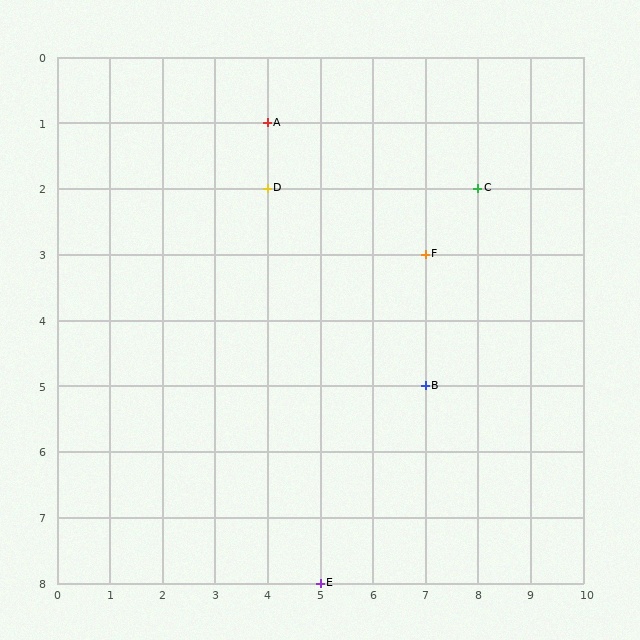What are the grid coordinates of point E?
Point E is at grid coordinates (5, 8).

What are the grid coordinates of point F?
Point F is at grid coordinates (7, 3).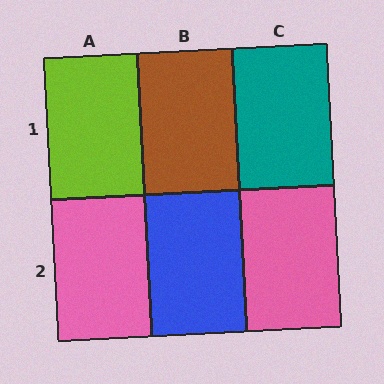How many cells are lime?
1 cell is lime.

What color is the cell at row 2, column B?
Blue.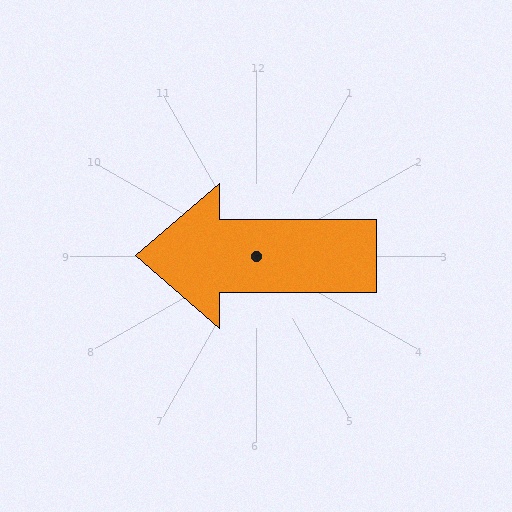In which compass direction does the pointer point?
West.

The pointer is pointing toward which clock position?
Roughly 9 o'clock.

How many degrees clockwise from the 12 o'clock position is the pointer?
Approximately 270 degrees.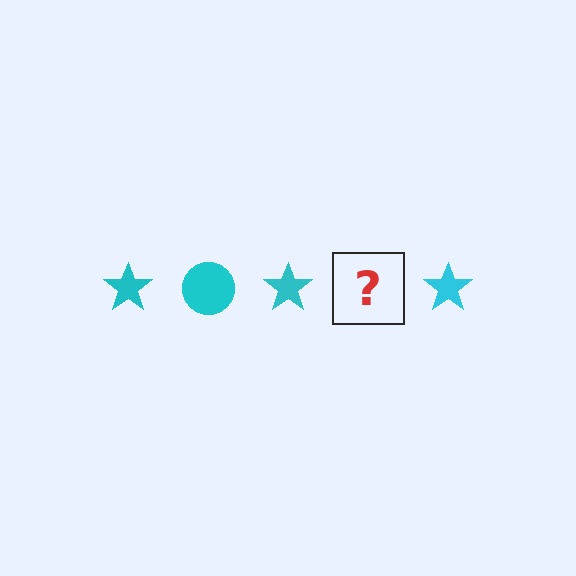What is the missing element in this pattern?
The missing element is a cyan circle.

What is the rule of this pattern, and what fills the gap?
The rule is that the pattern cycles through star, circle shapes in cyan. The gap should be filled with a cyan circle.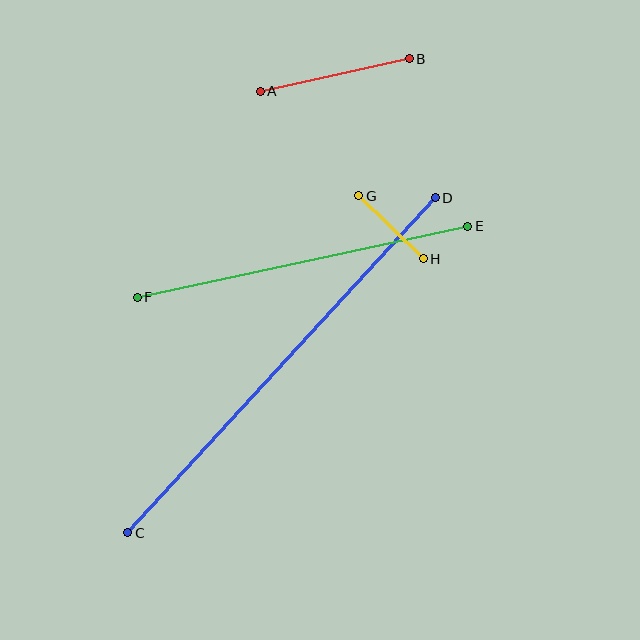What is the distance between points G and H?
The distance is approximately 90 pixels.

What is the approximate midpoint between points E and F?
The midpoint is at approximately (303, 262) pixels.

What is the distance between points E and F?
The distance is approximately 338 pixels.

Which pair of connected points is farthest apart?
Points C and D are farthest apart.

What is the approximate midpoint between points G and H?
The midpoint is at approximately (391, 227) pixels.